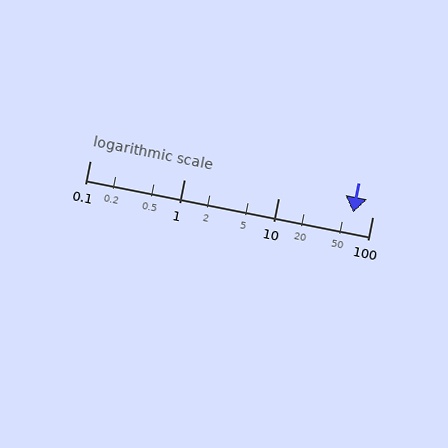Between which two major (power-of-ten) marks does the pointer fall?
The pointer is between 10 and 100.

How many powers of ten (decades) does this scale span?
The scale spans 3 decades, from 0.1 to 100.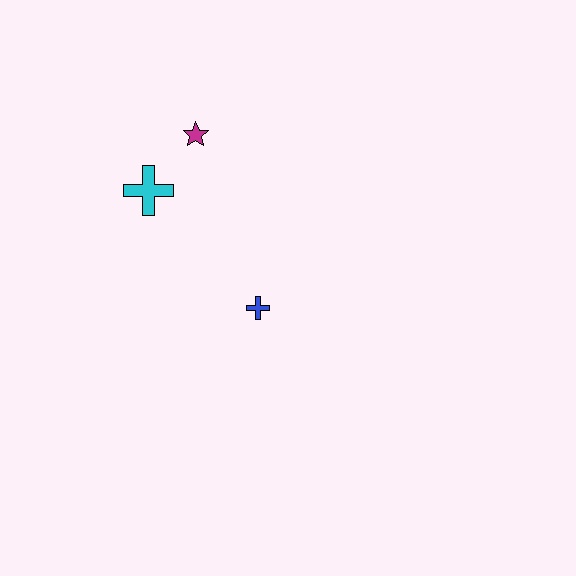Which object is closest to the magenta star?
The cyan cross is closest to the magenta star.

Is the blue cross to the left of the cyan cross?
No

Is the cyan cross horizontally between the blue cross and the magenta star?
No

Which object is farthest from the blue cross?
The magenta star is farthest from the blue cross.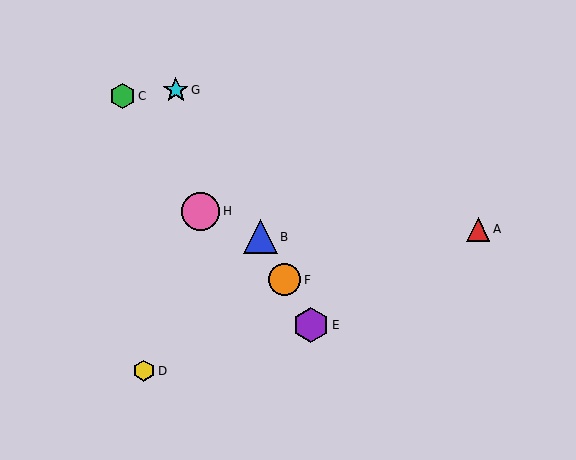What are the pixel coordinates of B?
Object B is at (260, 237).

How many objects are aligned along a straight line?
4 objects (B, E, F, G) are aligned along a straight line.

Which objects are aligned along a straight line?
Objects B, E, F, G are aligned along a straight line.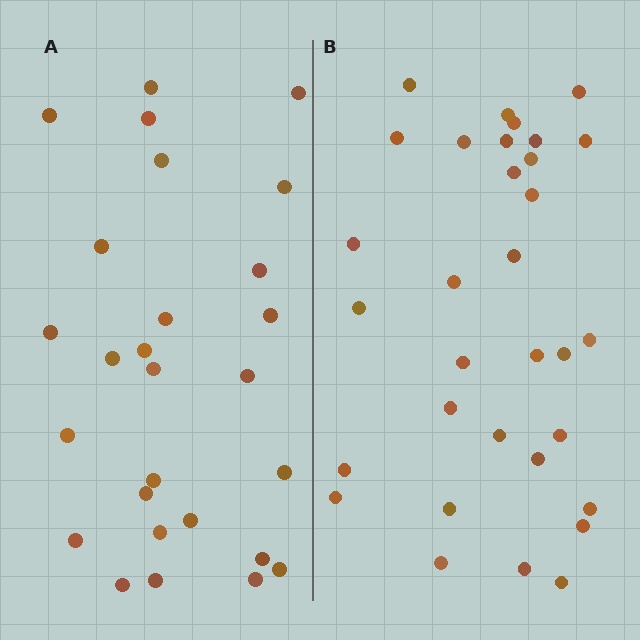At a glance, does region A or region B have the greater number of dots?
Region B (the right region) has more dots.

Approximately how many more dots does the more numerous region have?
Region B has about 5 more dots than region A.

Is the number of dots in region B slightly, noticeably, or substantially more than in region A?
Region B has only slightly more — the two regions are fairly close. The ratio is roughly 1.2 to 1.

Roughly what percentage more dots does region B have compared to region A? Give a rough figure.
About 20% more.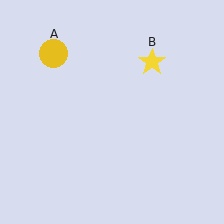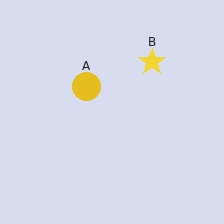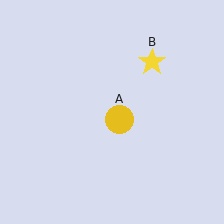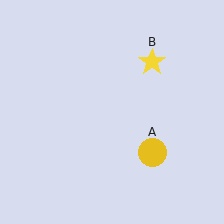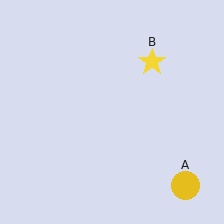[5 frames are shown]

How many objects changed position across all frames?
1 object changed position: yellow circle (object A).